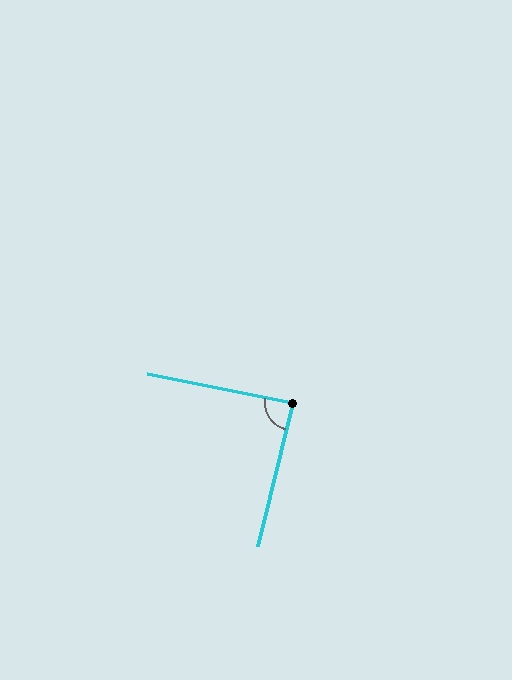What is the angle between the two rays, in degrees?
Approximately 87 degrees.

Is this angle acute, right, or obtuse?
It is approximately a right angle.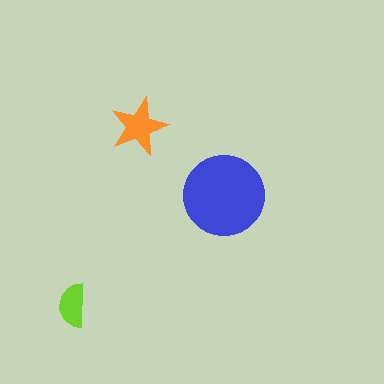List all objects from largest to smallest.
The blue circle, the orange star, the lime semicircle.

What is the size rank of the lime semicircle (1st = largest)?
3rd.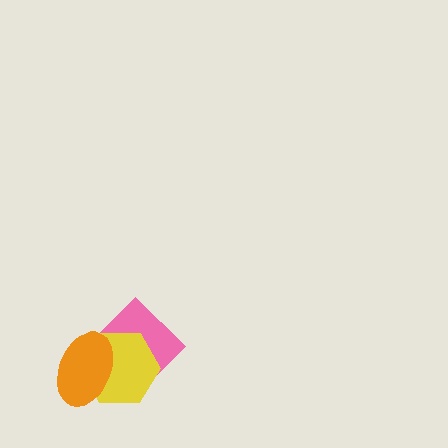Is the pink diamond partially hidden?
Yes, it is partially covered by another shape.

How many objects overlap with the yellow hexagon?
2 objects overlap with the yellow hexagon.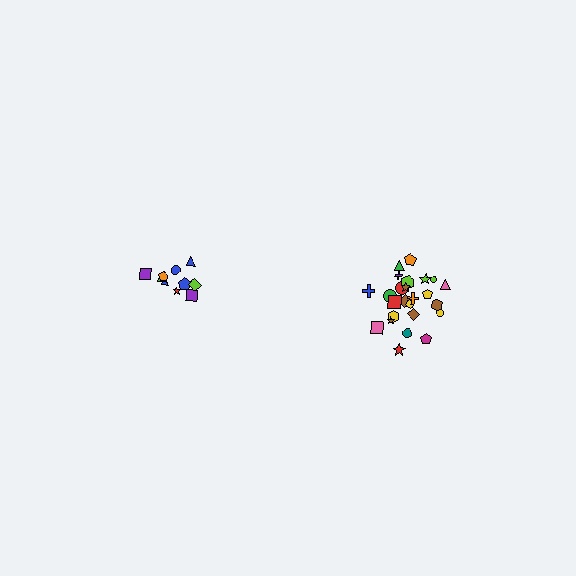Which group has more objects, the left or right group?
The right group.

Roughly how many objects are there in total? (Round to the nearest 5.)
Roughly 35 objects in total.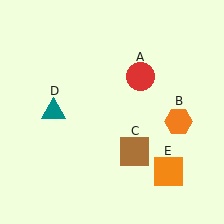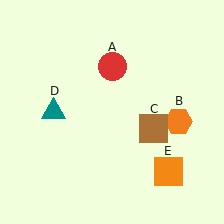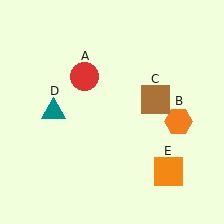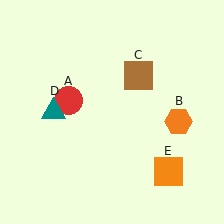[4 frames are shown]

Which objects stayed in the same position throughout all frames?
Orange hexagon (object B) and teal triangle (object D) and orange square (object E) remained stationary.